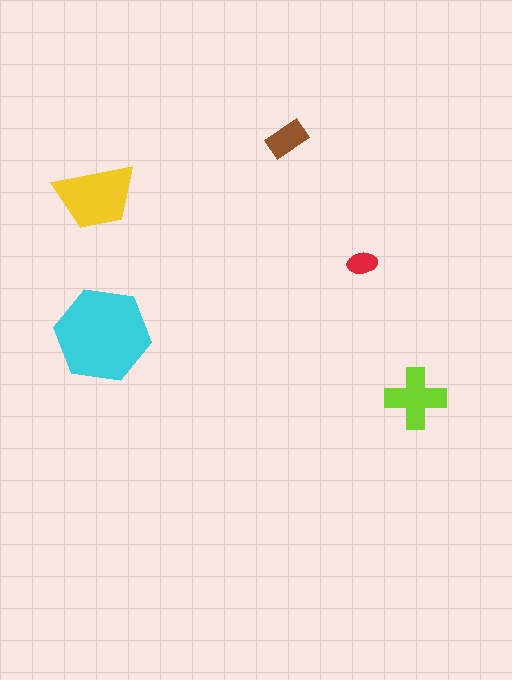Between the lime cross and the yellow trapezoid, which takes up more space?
The yellow trapezoid.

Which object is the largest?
The cyan hexagon.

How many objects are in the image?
There are 5 objects in the image.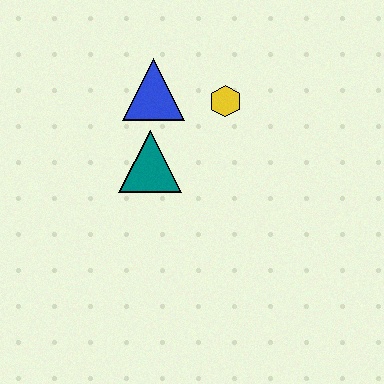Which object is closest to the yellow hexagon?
The blue triangle is closest to the yellow hexagon.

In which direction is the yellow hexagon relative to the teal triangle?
The yellow hexagon is to the right of the teal triangle.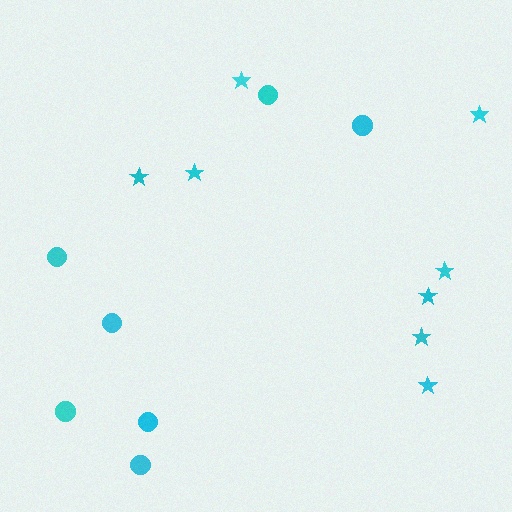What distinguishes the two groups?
There are 2 groups: one group of stars (8) and one group of circles (7).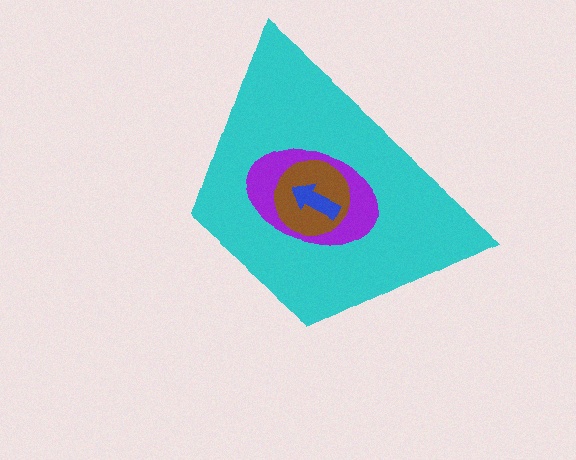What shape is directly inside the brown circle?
The blue arrow.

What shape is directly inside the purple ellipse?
The brown circle.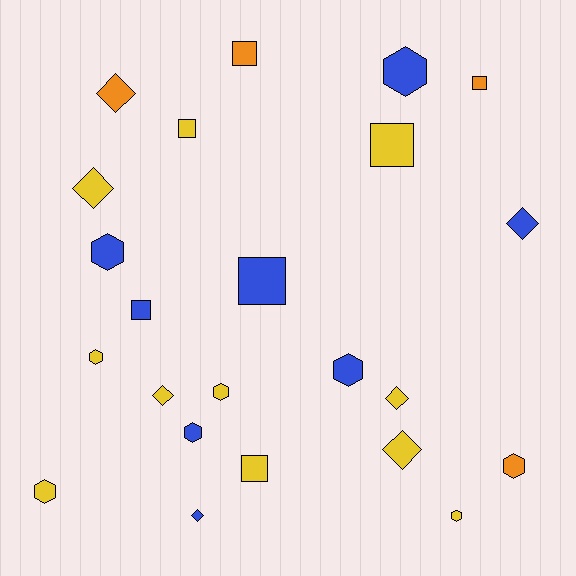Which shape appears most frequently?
Hexagon, with 9 objects.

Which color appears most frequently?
Yellow, with 11 objects.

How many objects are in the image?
There are 23 objects.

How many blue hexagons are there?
There are 4 blue hexagons.